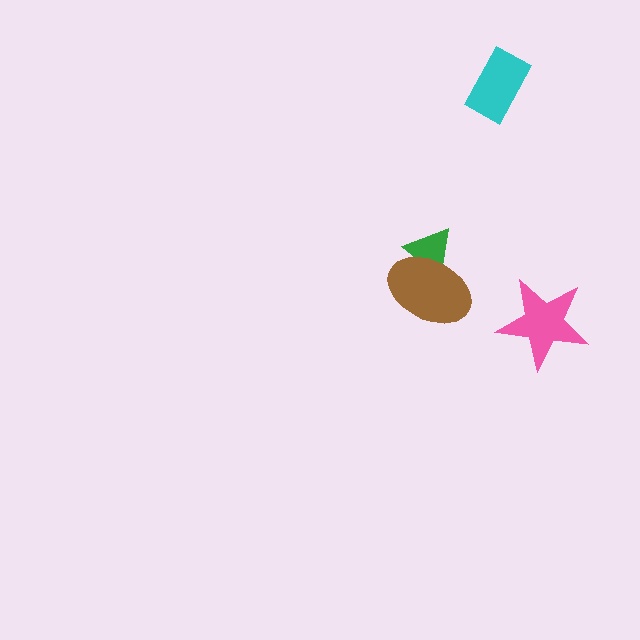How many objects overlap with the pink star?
0 objects overlap with the pink star.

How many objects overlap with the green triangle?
1 object overlaps with the green triangle.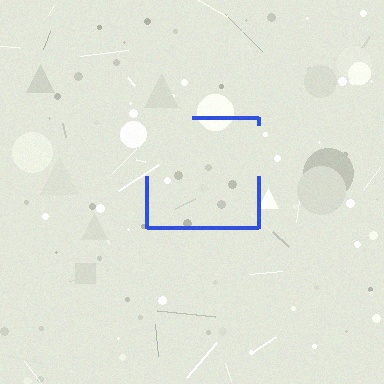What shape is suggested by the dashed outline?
The dashed outline suggests a square.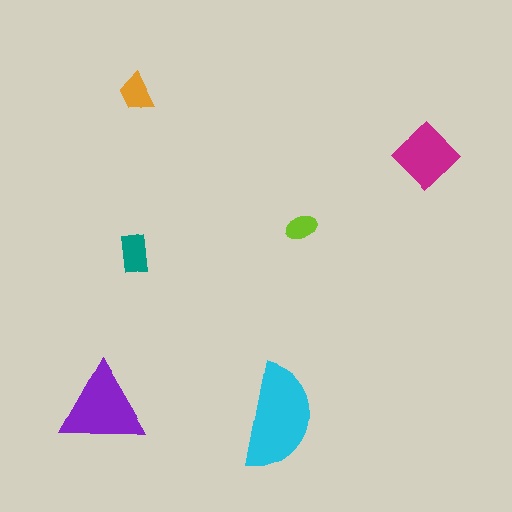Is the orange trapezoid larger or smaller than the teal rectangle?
Smaller.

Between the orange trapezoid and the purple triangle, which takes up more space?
The purple triangle.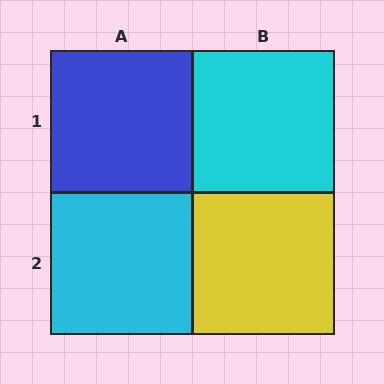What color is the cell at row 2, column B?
Yellow.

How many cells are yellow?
1 cell is yellow.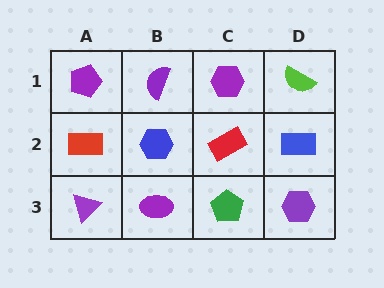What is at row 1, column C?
A purple hexagon.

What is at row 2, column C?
A red rectangle.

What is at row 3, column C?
A green pentagon.